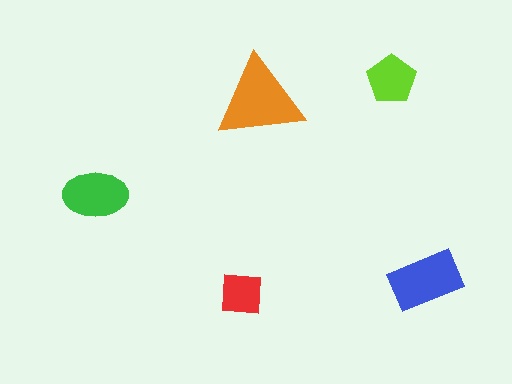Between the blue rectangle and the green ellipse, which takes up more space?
The blue rectangle.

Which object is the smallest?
The red square.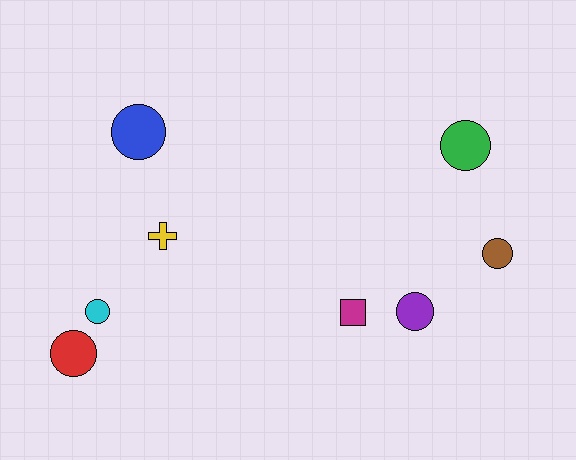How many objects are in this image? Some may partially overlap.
There are 8 objects.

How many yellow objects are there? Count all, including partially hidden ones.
There is 1 yellow object.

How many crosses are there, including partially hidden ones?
There is 1 cross.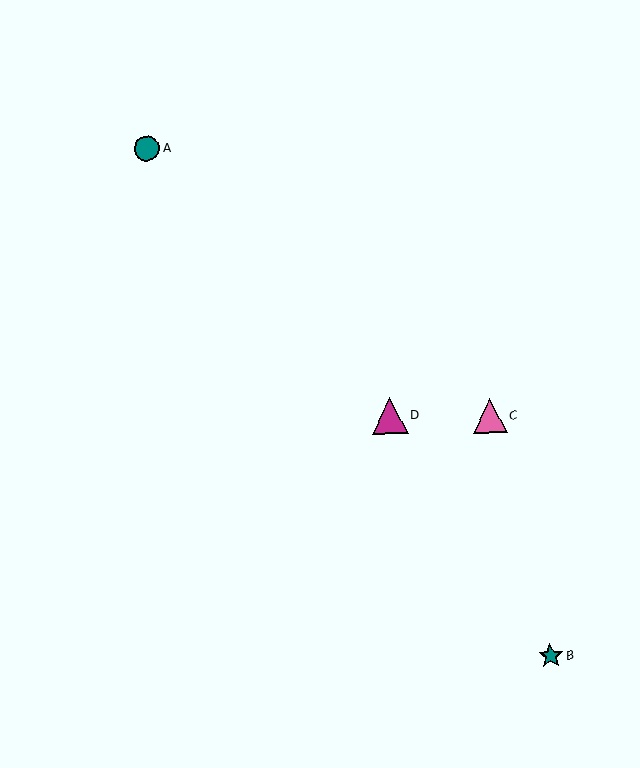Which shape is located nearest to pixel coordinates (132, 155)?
The teal circle (labeled A) at (147, 148) is nearest to that location.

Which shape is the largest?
The magenta triangle (labeled D) is the largest.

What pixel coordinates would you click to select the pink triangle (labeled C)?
Click at (490, 416) to select the pink triangle C.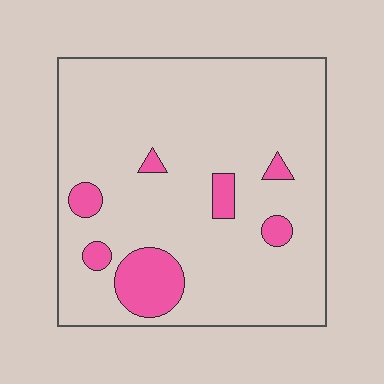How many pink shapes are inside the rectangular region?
7.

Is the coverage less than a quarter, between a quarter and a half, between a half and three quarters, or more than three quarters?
Less than a quarter.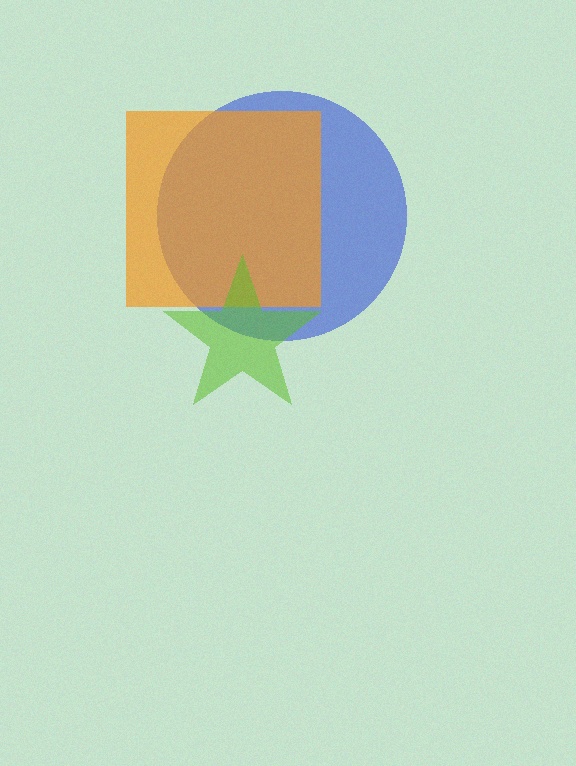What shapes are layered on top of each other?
The layered shapes are: a blue circle, an orange square, a lime star.